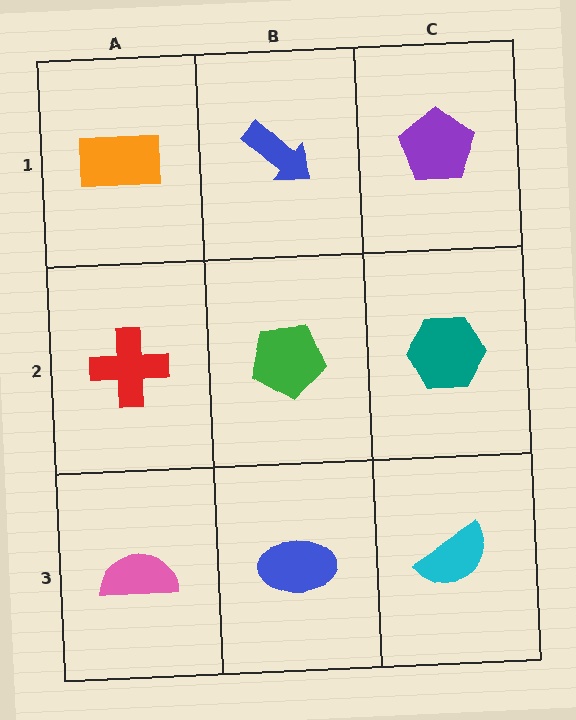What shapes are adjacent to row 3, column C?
A teal hexagon (row 2, column C), a blue ellipse (row 3, column B).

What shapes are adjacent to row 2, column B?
A blue arrow (row 1, column B), a blue ellipse (row 3, column B), a red cross (row 2, column A), a teal hexagon (row 2, column C).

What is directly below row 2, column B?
A blue ellipse.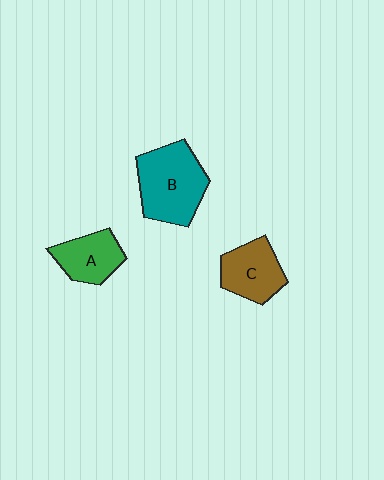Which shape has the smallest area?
Shape A (green).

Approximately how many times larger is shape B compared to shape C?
Approximately 1.5 times.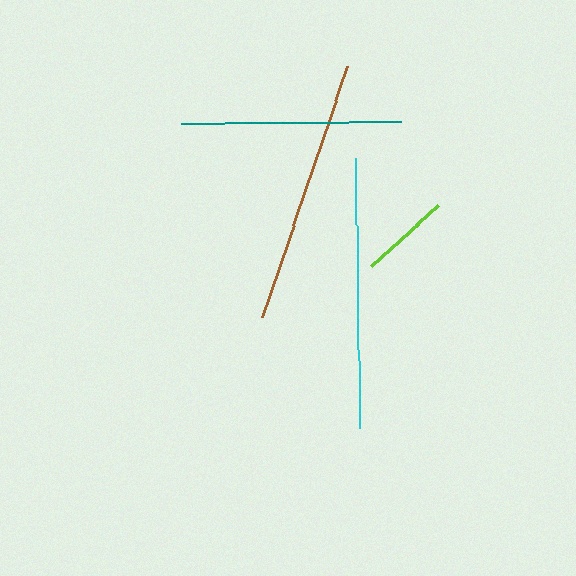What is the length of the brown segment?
The brown segment is approximately 266 pixels long.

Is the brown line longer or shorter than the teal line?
The brown line is longer than the teal line.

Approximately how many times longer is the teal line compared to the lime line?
The teal line is approximately 2.4 times the length of the lime line.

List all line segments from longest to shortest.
From longest to shortest: cyan, brown, teal, lime.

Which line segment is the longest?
The cyan line is the longest at approximately 269 pixels.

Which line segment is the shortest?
The lime line is the shortest at approximately 91 pixels.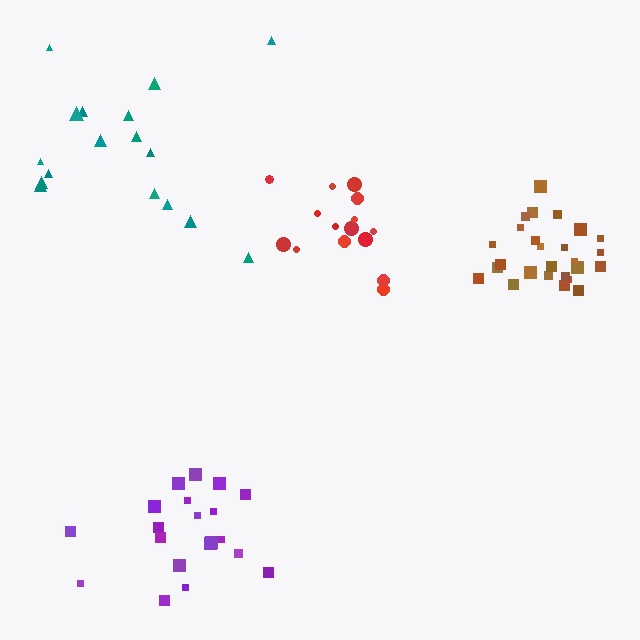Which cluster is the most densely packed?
Brown.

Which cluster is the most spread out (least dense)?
Teal.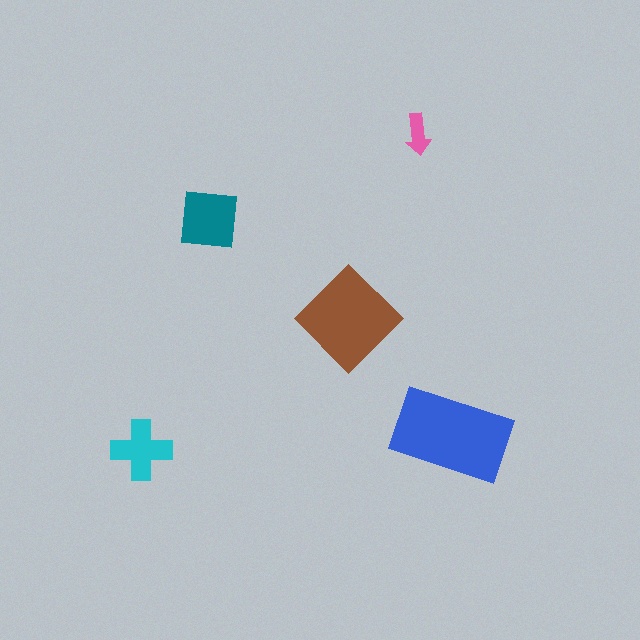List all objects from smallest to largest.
The pink arrow, the cyan cross, the teal square, the brown diamond, the blue rectangle.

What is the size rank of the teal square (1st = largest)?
3rd.